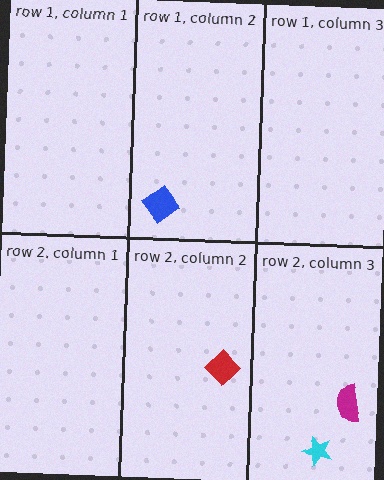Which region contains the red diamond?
The row 2, column 2 region.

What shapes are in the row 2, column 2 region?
The red diamond.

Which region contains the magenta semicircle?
The row 2, column 3 region.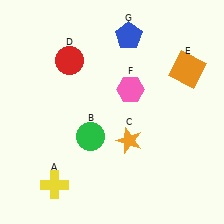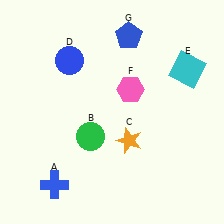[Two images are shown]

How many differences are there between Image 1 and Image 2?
There are 3 differences between the two images.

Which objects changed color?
A changed from yellow to blue. D changed from red to blue. E changed from orange to cyan.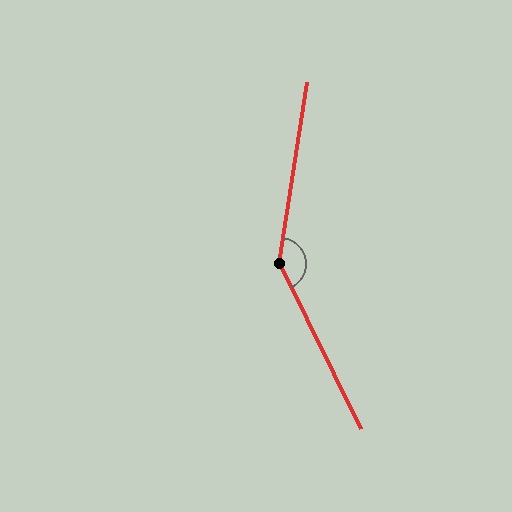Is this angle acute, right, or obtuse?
It is obtuse.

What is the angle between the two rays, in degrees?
Approximately 145 degrees.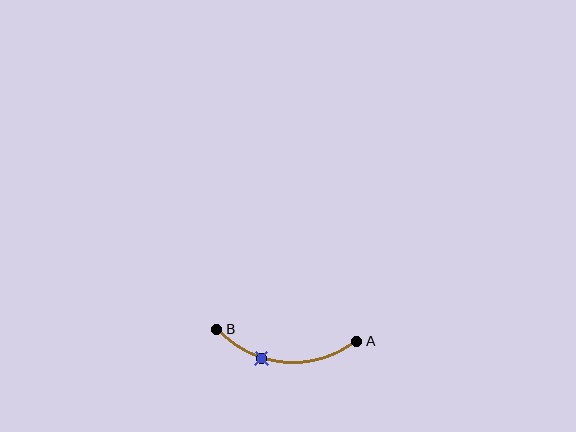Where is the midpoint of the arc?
The arc midpoint is the point on the curve farthest from the straight line joining A and B. It sits below that line.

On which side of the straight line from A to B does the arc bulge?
The arc bulges below the straight line connecting A and B.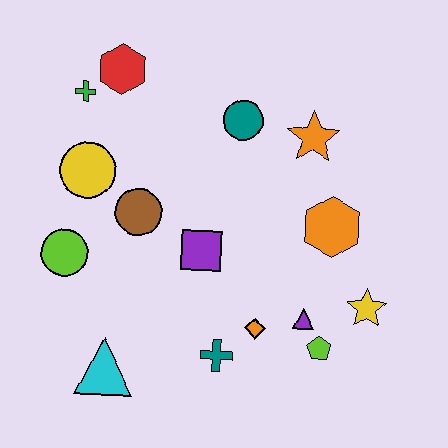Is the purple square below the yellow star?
No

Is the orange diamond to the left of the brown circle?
No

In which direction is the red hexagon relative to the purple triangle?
The red hexagon is above the purple triangle.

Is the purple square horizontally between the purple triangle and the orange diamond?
No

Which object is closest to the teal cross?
The orange diamond is closest to the teal cross.